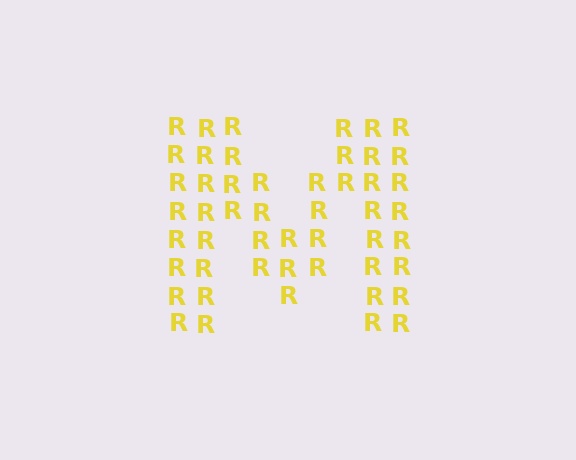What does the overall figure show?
The overall figure shows the letter M.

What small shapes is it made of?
It is made of small letter R's.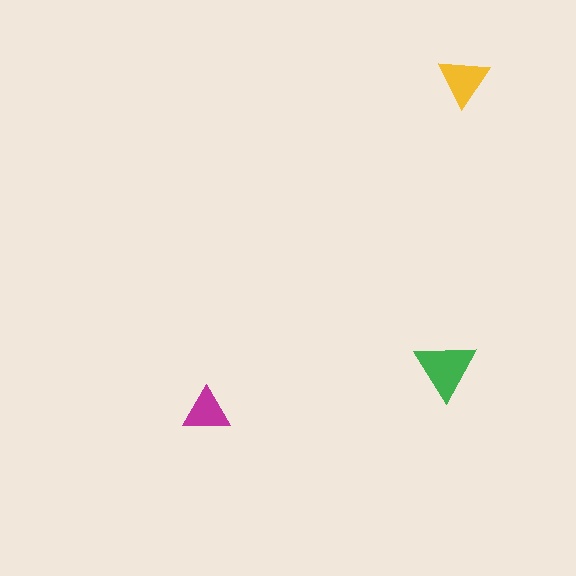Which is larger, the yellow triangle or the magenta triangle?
The yellow one.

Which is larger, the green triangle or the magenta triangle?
The green one.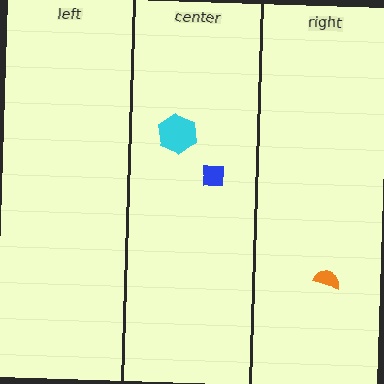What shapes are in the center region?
The cyan hexagon, the blue square.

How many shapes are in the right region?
1.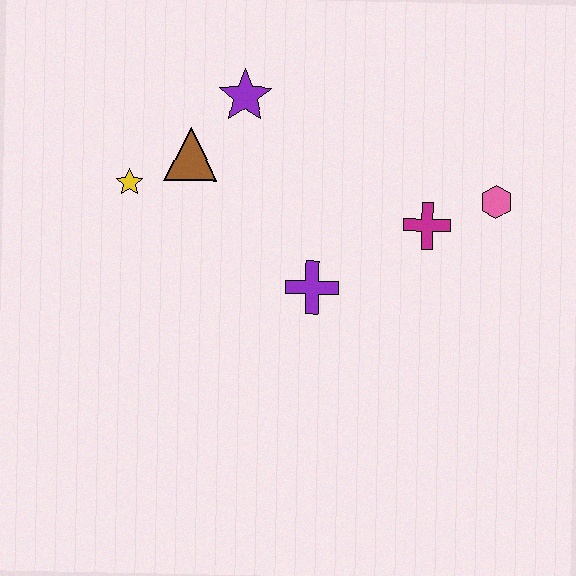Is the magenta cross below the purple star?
Yes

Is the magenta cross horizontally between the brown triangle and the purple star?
No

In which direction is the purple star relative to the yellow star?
The purple star is to the right of the yellow star.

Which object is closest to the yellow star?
The brown triangle is closest to the yellow star.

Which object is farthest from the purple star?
The pink hexagon is farthest from the purple star.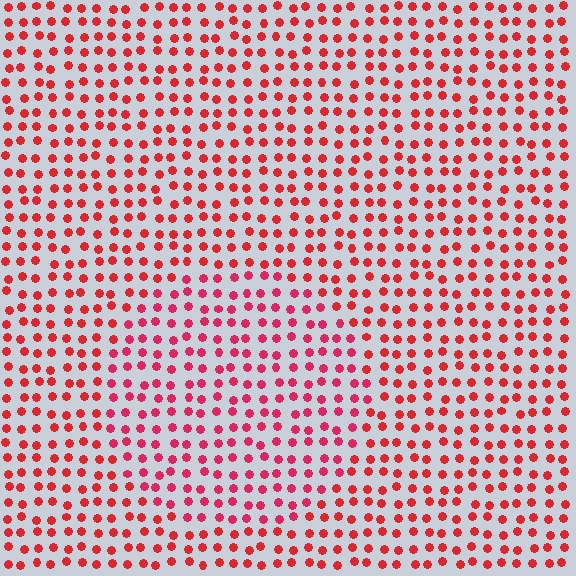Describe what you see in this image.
The image is filled with small red elements in a uniform arrangement. A circle-shaped region is visible where the elements are tinted to a slightly different hue, forming a subtle color boundary.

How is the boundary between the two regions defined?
The boundary is defined purely by a slight shift in hue (about 16 degrees). Spacing, size, and orientation are identical on both sides.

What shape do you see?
I see a circle.